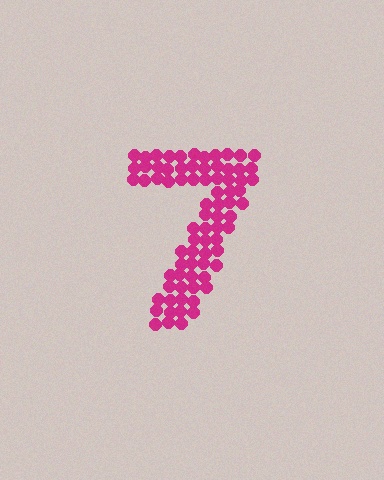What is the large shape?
The large shape is the digit 7.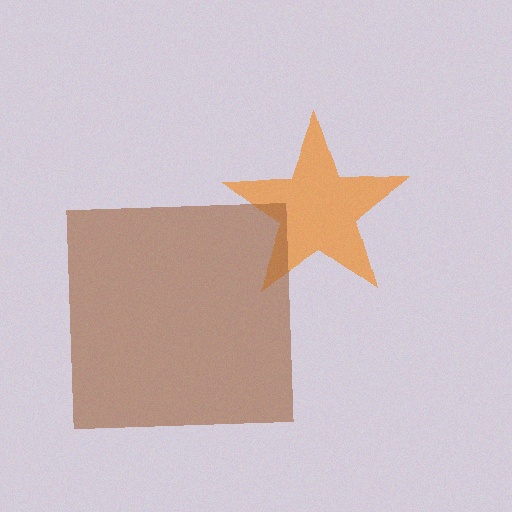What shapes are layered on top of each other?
The layered shapes are: an orange star, a brown square.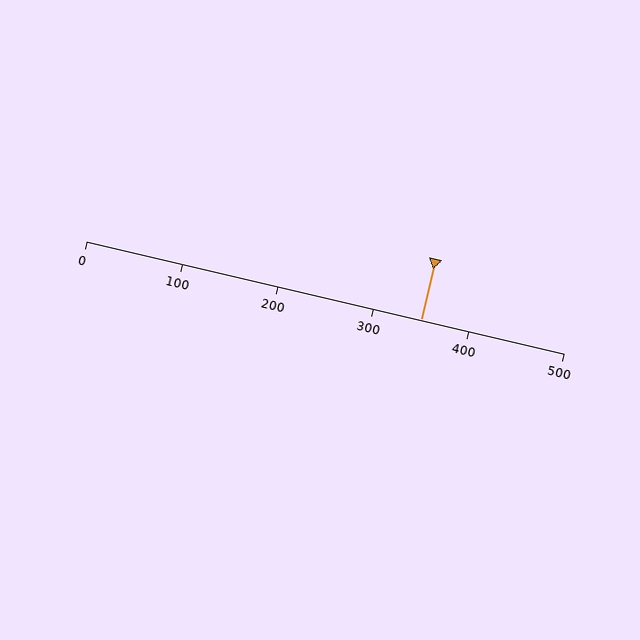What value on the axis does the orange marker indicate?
The marker indicates approximately 350.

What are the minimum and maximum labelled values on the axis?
The axis runs from 0 to 500.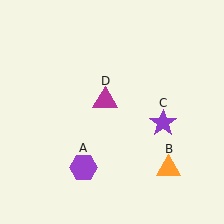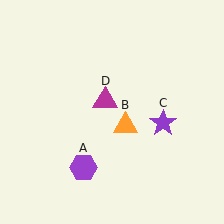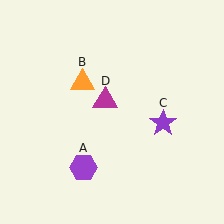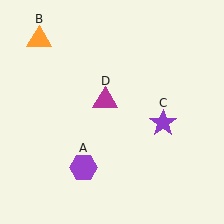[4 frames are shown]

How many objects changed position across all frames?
1 object changed position: orange triangle (object B).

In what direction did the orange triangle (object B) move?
The orange triangle (object B) moved up and to the left.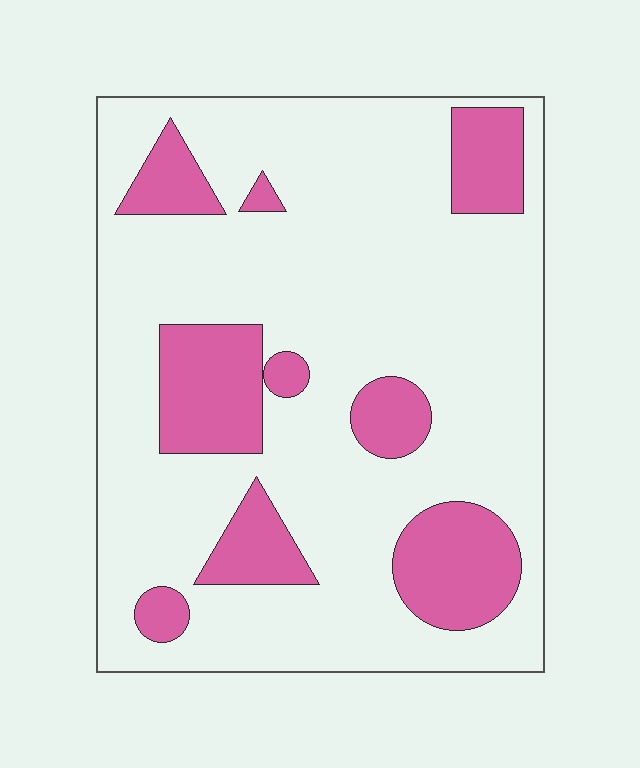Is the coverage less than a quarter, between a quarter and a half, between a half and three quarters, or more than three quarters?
Less than a quarter.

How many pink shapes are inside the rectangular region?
9.